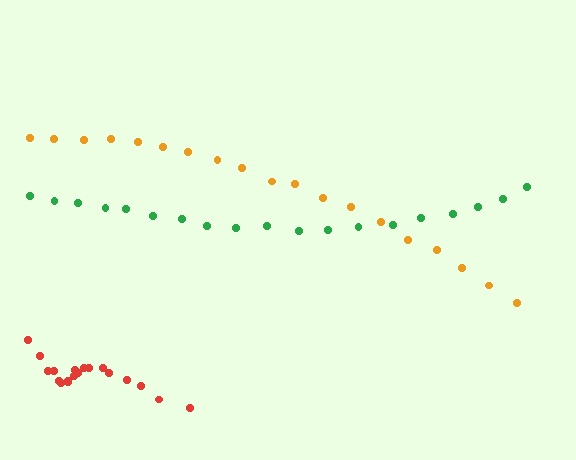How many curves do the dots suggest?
There are 3 distinct paths.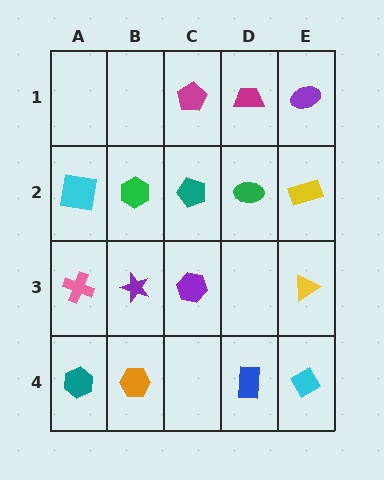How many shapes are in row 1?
3 shapes.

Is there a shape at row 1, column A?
No, that cell is empty.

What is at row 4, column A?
A teal hexagon.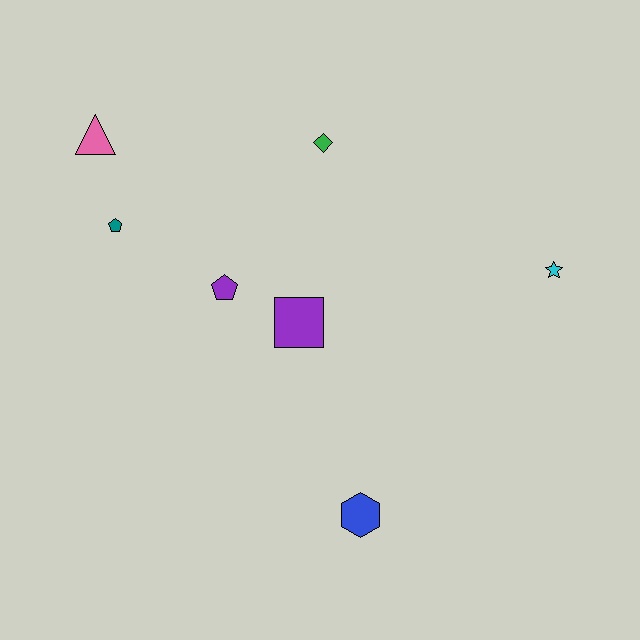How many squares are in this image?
There is 1 square.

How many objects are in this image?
There are 7 objects.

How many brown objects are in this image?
There are no brown objects.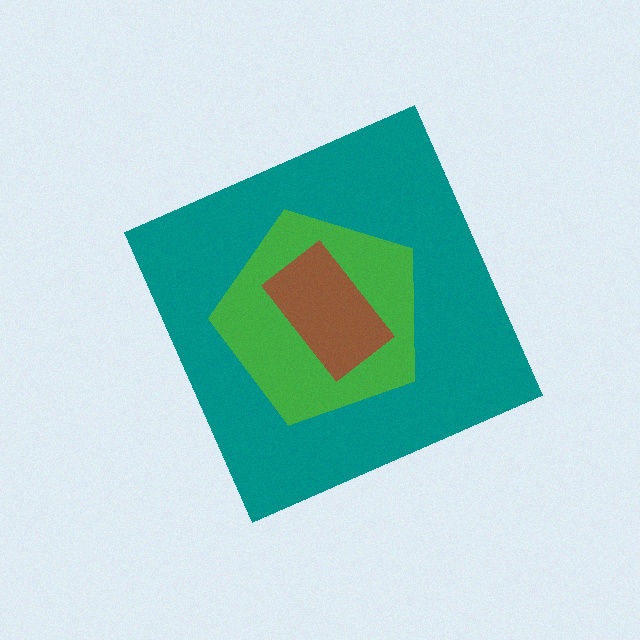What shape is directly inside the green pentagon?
The brown rectangle.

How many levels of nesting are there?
3.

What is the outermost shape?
The teal diamond.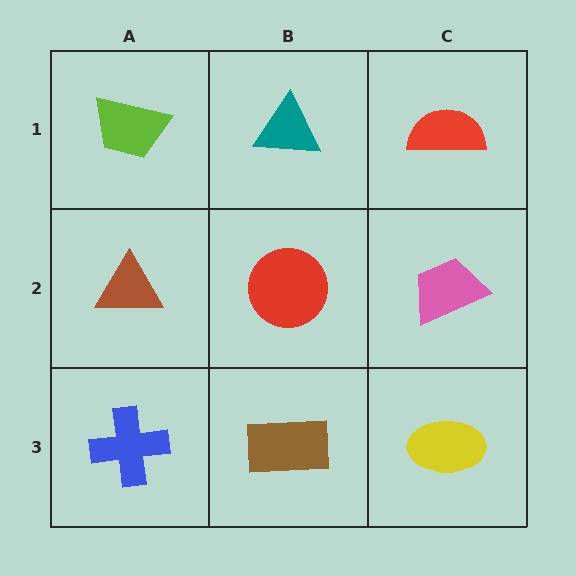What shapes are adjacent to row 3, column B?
A red circle (row 2, column B), a blue cross (row 3, column A), a yellow ellipse (row 3, column C).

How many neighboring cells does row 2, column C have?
3.